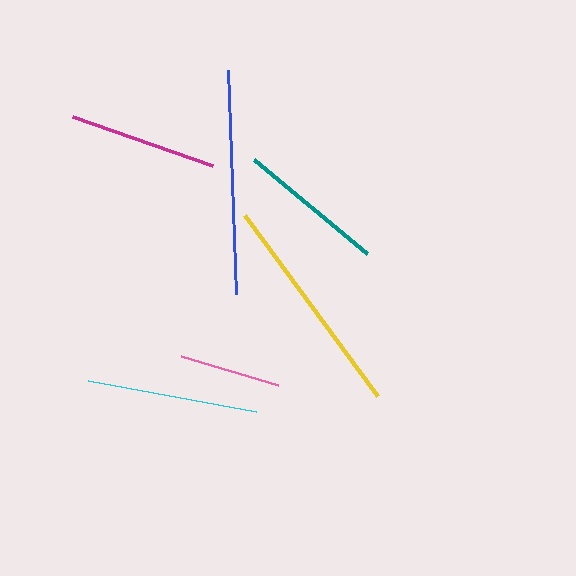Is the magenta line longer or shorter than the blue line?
The blue line is longer than the magenta line.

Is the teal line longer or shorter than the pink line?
The teal line is longer than the pink line.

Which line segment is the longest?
The blue line is the longest at approximately 224 pixels.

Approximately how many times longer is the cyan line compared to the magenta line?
The cyan line is approximately 1.1 times the length of the magenta line.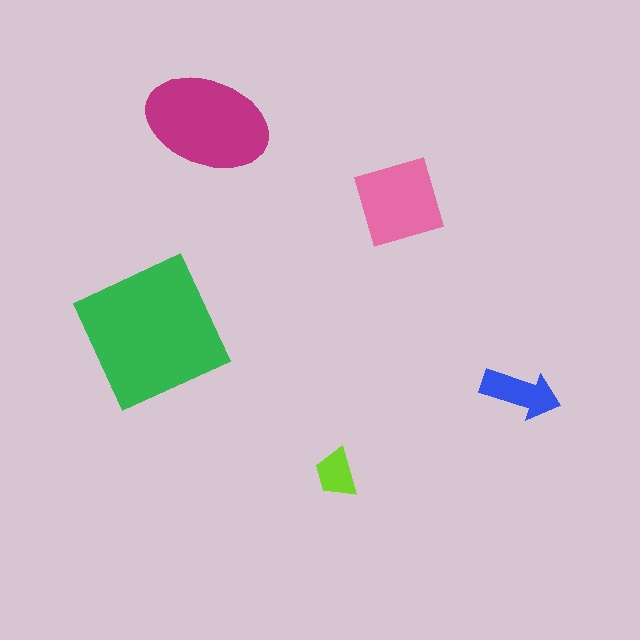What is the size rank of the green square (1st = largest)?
1st.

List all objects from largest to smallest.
The green square, the magenta ellipse, the pink diamond, the blue arrow, the lime trapezoid.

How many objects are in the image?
There are 5 objects in the image.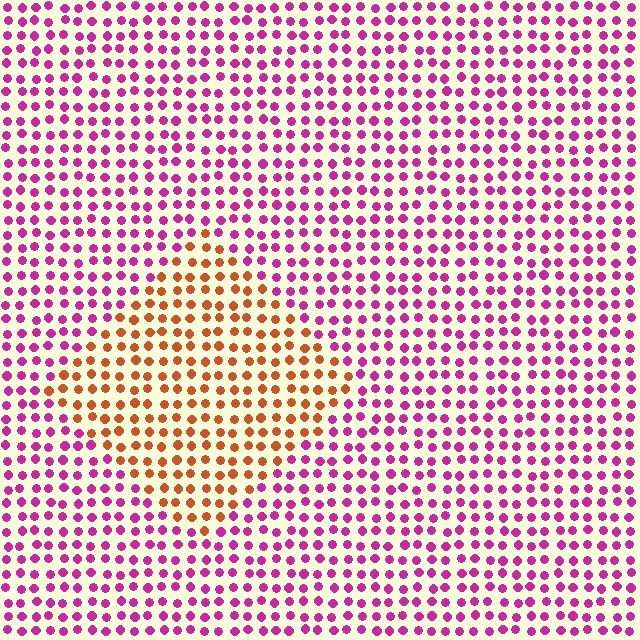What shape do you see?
I see a diamond.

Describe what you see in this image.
The image is filled with small magenta elements in a uniform arrangement. A diamond-shaped region is visible where the elements are tinted to a slightly different hue, forming a subtle color boundary.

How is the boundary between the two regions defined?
The boundary is defined purely by a slight shift in hue (about 62 degrees). Spacing, size, and orientation are identical on both sides.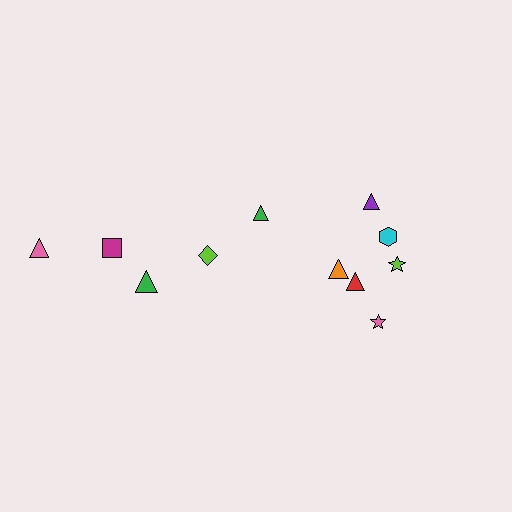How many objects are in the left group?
There are 4 objects.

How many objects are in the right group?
There are 7 objects.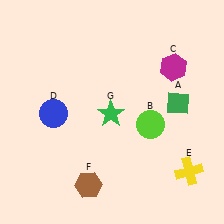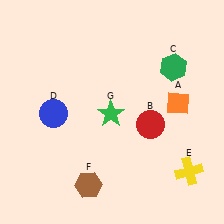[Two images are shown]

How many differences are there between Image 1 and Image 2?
There are 3 differences between the two images.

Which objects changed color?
A changed from green to orange. B changed from lime to red. C changed from magenta to green.